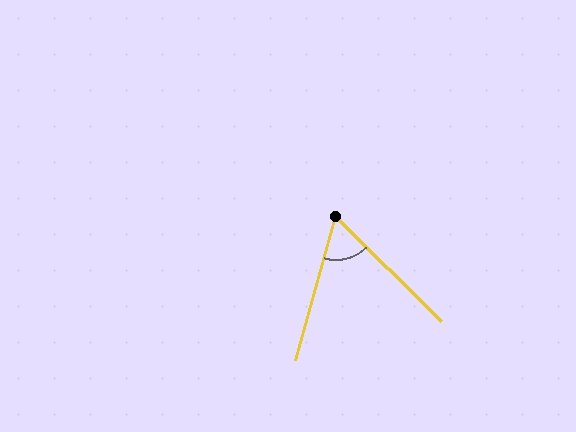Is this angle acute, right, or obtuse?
It is acute.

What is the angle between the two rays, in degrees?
Approximately 61 degrees.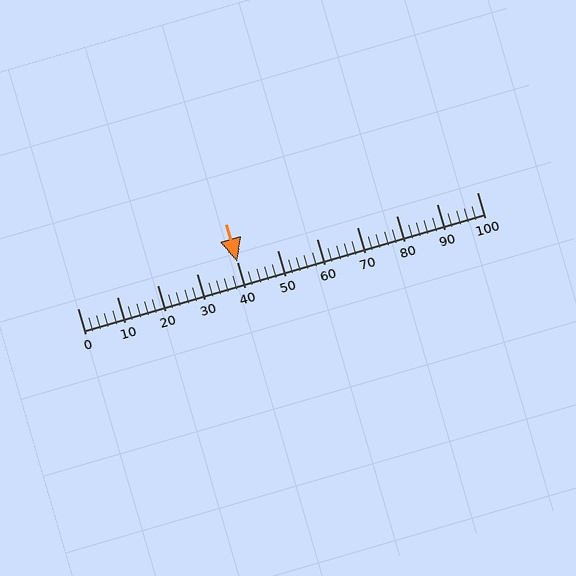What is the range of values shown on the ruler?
The ruler shows values from 0 to 100.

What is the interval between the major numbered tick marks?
The major tick marks are spaced 10 units apart.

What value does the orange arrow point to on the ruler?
The orange arrow points to approximately 40.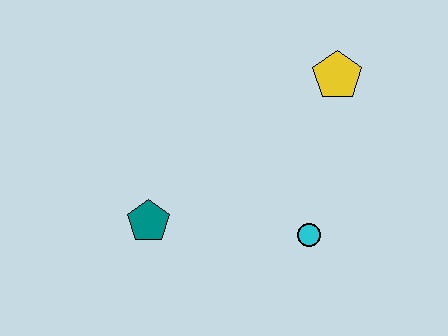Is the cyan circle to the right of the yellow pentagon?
No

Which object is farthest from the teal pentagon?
The yellow pentagon is farthest from the teal pentagon.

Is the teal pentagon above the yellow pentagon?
No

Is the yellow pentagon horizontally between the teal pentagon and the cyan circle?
No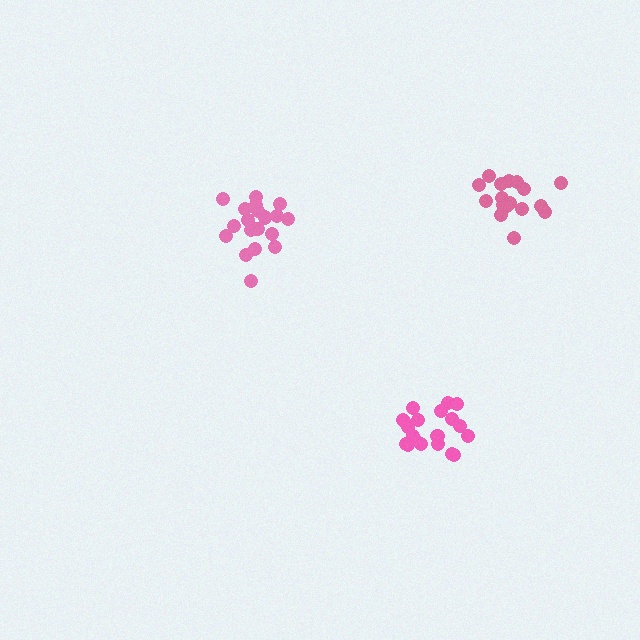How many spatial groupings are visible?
There are 3 spatial groupings.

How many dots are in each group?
Group 1: 20 dots, Group 2: 20 dots, Group 3: 17 dots (57 total).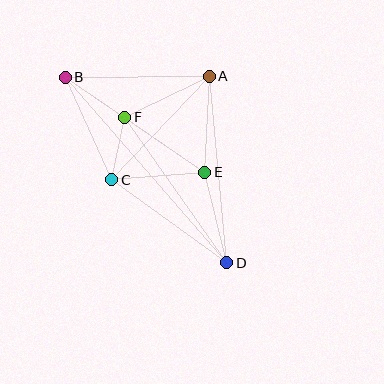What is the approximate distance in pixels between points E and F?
The distance between E and F is approximately 97 pixels.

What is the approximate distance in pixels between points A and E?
The distance between A and E is approximately 96 pixels.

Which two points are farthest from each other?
Points B and D are farthest from each other.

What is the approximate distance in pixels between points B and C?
The distance between B and C is approximately 113 pixels.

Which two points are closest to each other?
Points C and F are closest to each other.